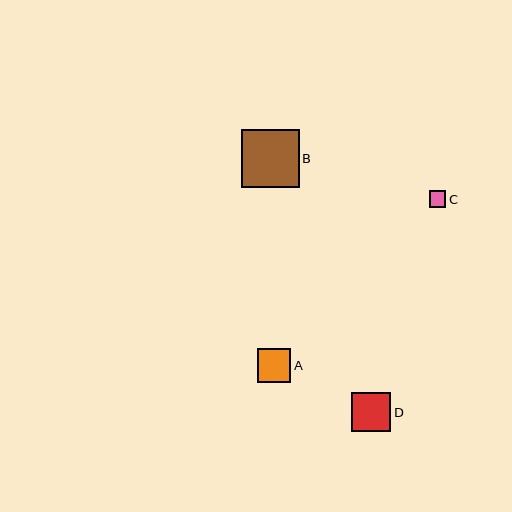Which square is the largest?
Square B is the largest with a size of approximately 58 pixels.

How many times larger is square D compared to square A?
Square D is approximately 1.2 times the size of square A.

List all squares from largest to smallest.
From largest to smallest: B, D, A, C.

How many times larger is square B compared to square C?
Square B is approximately 3.5 times the size of square C.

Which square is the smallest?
Square C is the smallest with a size of approximately 16 pixels.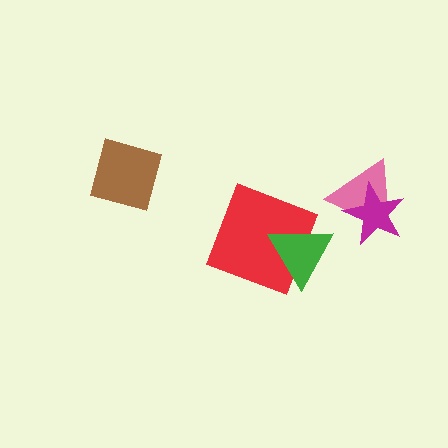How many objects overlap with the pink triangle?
1 object overlaps with the pink triangle.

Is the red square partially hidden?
Yes, it is partially covered by another shape.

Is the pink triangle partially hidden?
Yes, it is partially covered by another shape.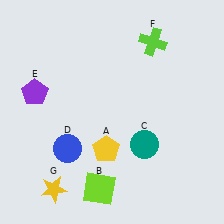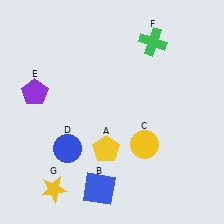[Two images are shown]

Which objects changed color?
B changed from lime to blue. C changed from teal to yellow. F changed from lime to green.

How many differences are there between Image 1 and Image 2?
There are 3 differences between the two images.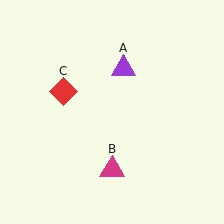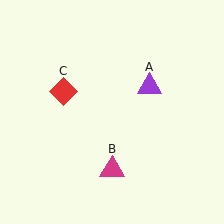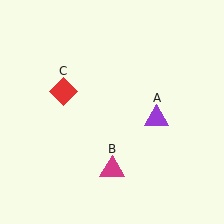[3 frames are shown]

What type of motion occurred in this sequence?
The purple triangle (object A) rotated clockwise around the center of the scene.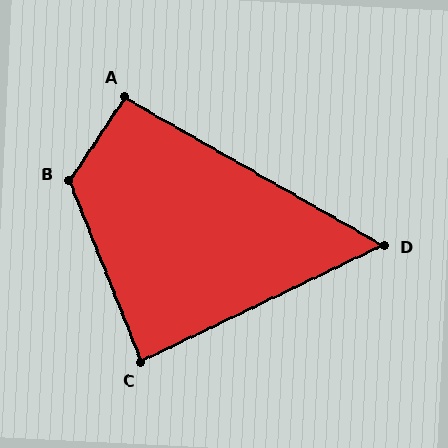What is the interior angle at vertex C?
Approximately 86 degrees (approximately right).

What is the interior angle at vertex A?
Approximately 94 degrees (approximately right).